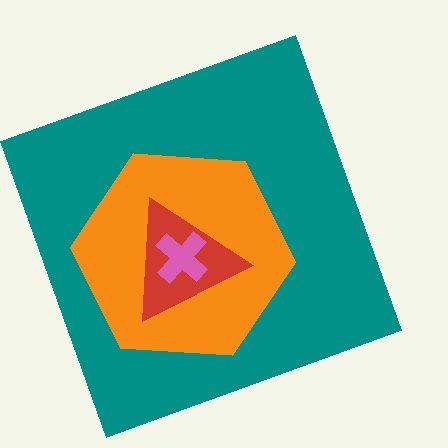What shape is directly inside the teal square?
The orange hexagon.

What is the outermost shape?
The teal square.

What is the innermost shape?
The pink cross.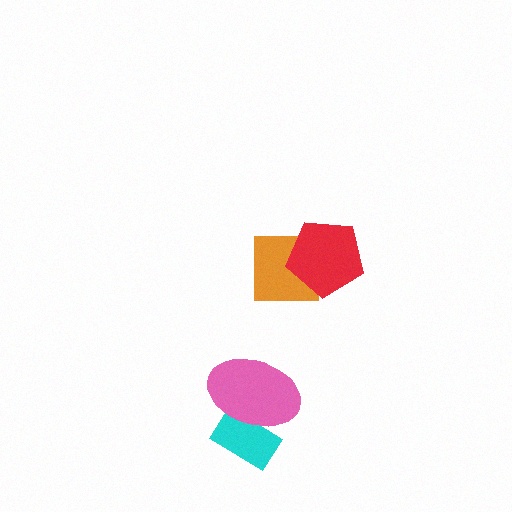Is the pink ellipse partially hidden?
No, no other shape covers it.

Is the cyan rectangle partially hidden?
Yes, it is partially covered by another shape.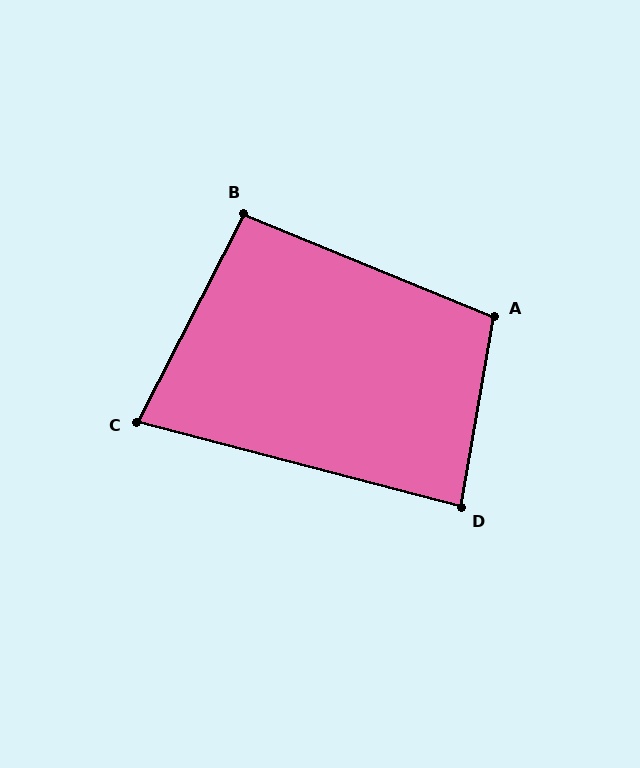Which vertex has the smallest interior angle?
C, at approximately 78 degrees.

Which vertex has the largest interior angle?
A, at approximately 102 degrees.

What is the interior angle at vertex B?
Approximately 95 degrees (approximately right).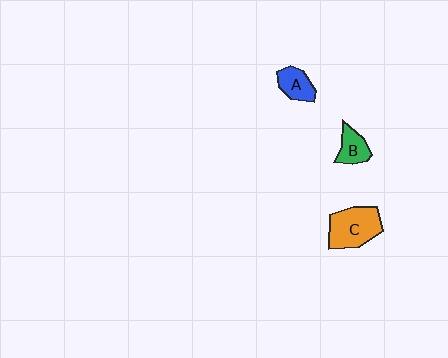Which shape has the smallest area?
Shape B (green).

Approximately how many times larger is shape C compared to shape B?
Approximately 2.0 times.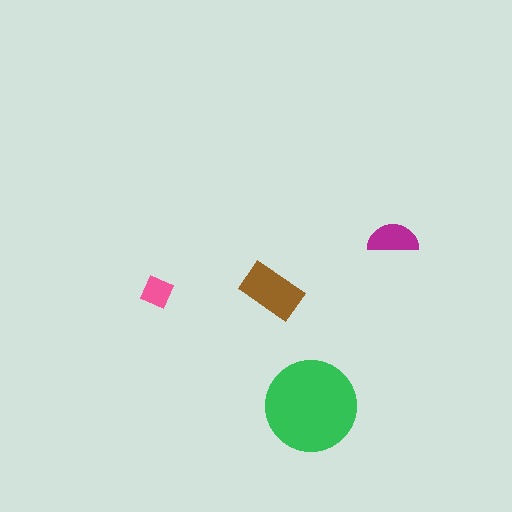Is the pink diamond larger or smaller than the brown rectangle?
Smaller.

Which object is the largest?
The green circle.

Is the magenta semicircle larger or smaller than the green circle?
Smaller.